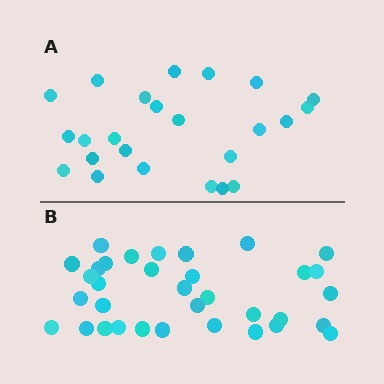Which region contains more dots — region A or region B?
Region B (the bottom region) has more dots.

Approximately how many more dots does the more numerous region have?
Region B has roughly 10 or so more dots than region A.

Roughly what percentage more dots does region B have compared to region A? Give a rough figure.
About 40% more.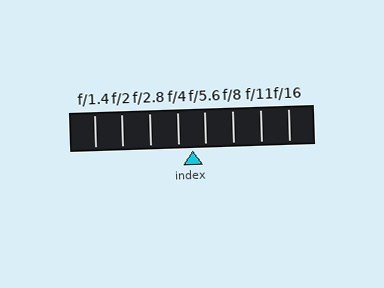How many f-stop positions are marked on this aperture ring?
There are 8 f-stop positions marked.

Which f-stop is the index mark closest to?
The index mark is closest to f/5.6.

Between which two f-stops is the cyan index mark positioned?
The index mark is between f/4 and f/5.6.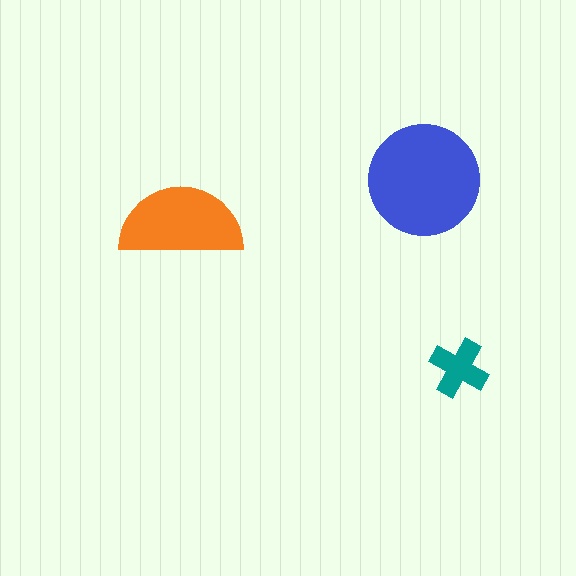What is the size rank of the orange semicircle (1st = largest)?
2nd.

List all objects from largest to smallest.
The blue circle, the orange semicircle, the teal cross.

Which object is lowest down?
The teal cross is bottommost.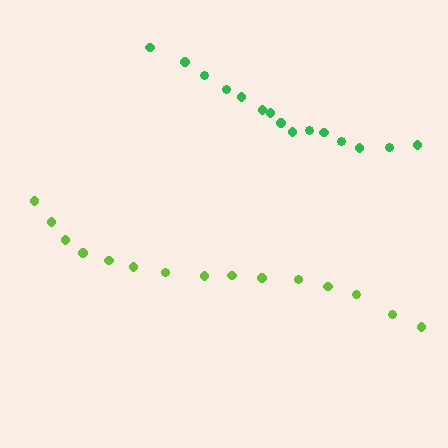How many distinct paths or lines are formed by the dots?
There are 2 distinct paths.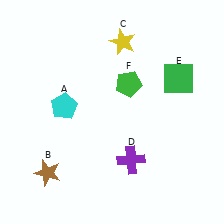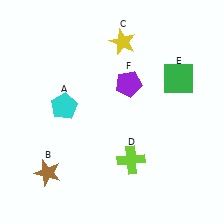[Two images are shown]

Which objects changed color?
D changed from purple to lime. F changed from green to purple.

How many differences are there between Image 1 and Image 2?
There are 2 differences between the two images.